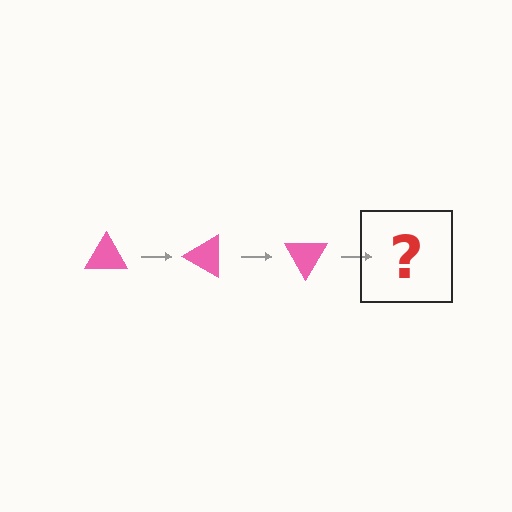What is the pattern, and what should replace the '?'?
The pattern is that the triangle rotates 30 degrees each step. The '?' should be a pink triangle rotated 90 degrees.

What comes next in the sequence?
The next element should be a pink triangle rotated 90 degrees.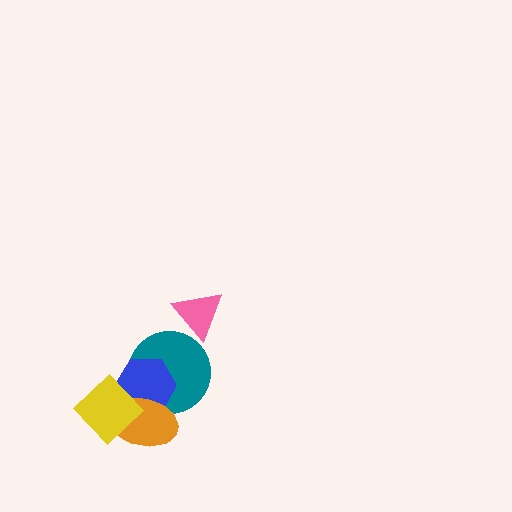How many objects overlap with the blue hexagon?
3 objects overlap with the blue hexagon.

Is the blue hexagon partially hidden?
Yes, it is partially covered by another shape.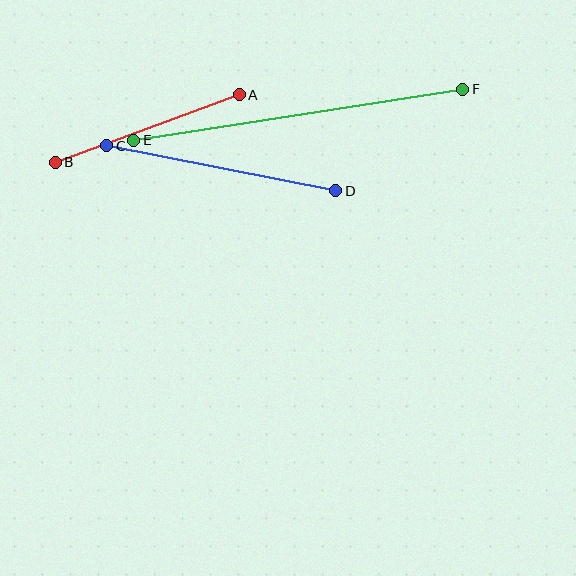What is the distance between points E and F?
The distance is approximately 333 pixels.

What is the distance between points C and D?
The distance is approximately 234 pixels.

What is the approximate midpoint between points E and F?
The midpoint is at approximately (298, 115) pixels.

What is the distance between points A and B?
The distance is approximately 196 pixels.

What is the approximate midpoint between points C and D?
The midpoint is at approximately (221, 168) pixels.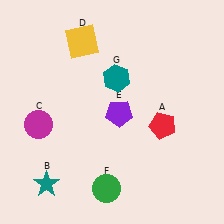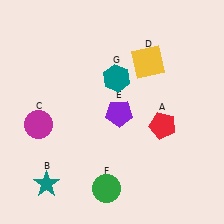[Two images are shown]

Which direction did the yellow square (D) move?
The yellow square (D) moved right.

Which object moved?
The yellow square (D) moved right.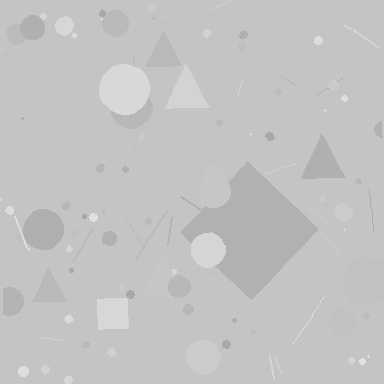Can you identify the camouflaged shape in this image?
The camouflaged shape is a diamond.